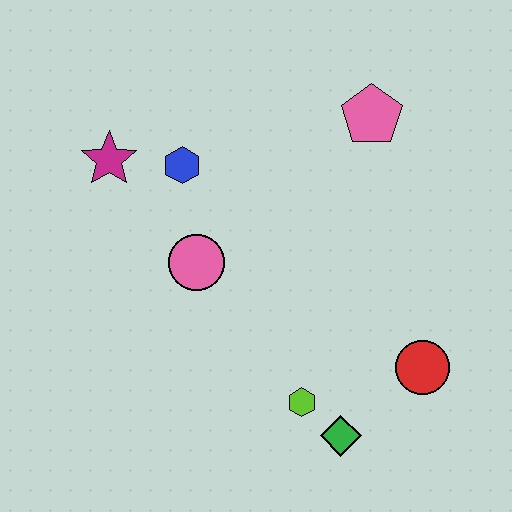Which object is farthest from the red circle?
The magenta star is farthest from the red circle.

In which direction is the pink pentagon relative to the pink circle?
The pink pentagon is to the right of the pink circle.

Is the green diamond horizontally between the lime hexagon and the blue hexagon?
No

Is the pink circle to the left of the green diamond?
Yes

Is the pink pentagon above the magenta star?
Yes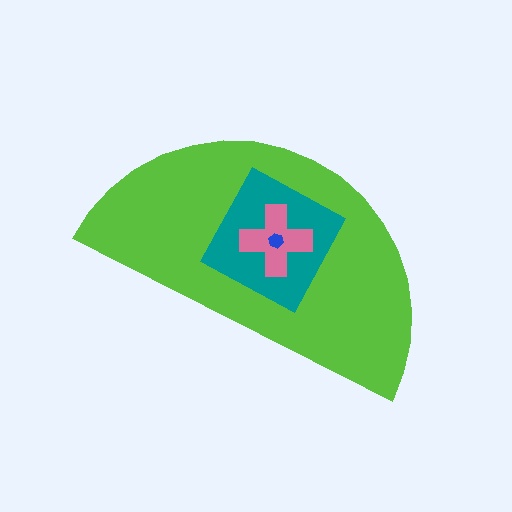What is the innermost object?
The blue hexagon.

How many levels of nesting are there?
4.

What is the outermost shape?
The lime semicircle.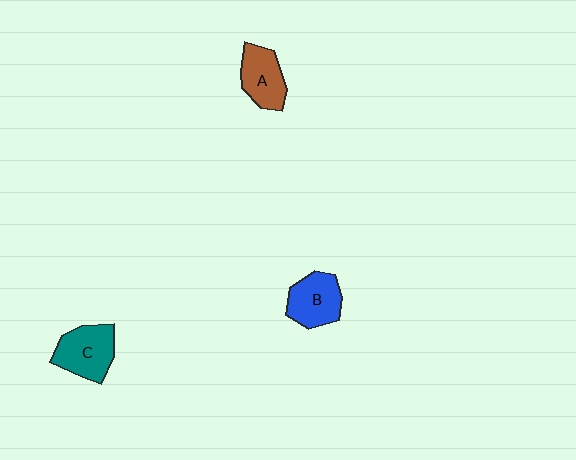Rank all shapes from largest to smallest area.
From largest to smallest: C (teal), B (blue), A (brown).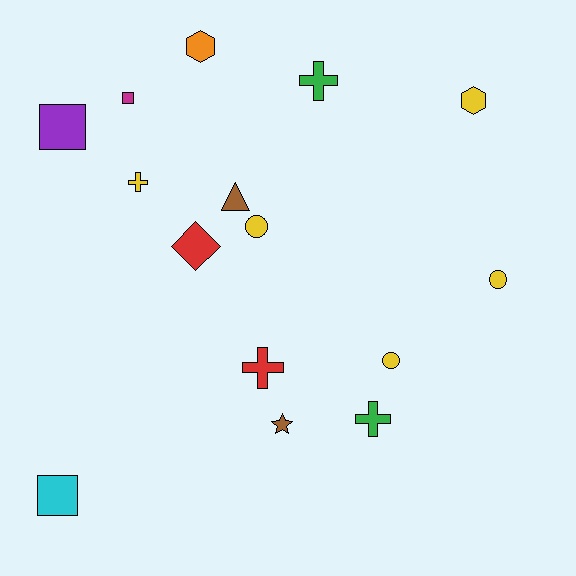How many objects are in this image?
There are 15 objects.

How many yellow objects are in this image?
There are 5 yellow objects.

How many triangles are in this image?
There is 1 triangle.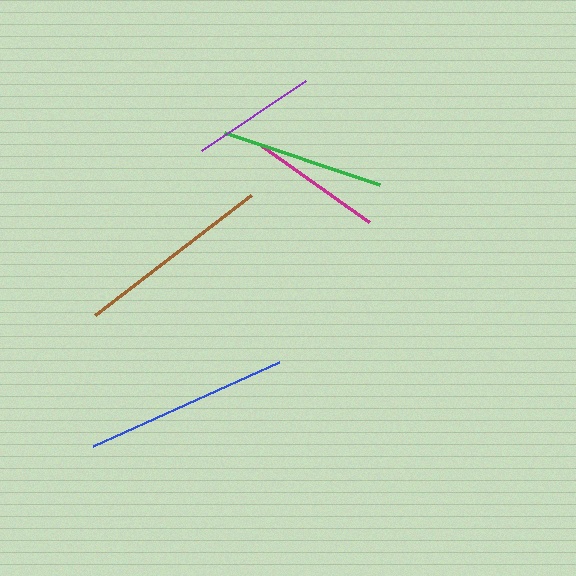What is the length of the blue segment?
The blue segment is approximately 203 pixels long.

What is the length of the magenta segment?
The magenta segment is approximately 131 pixels long.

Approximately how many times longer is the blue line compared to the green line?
The blue line is approximately 1.2 times the length of the green line.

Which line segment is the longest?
The blue line is the longest at approximately 203 pixels.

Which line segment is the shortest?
The purple line is the shortest at approximately 126 pixels.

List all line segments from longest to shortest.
From longest to shortest: blue, brown, green, magenta, purple.